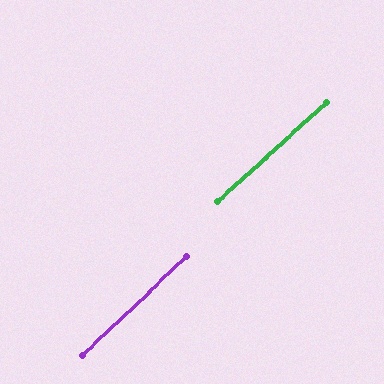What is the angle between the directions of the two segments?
Approximately 1 degree.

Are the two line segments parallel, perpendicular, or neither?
Parallel — their directions differ by only 1.0°.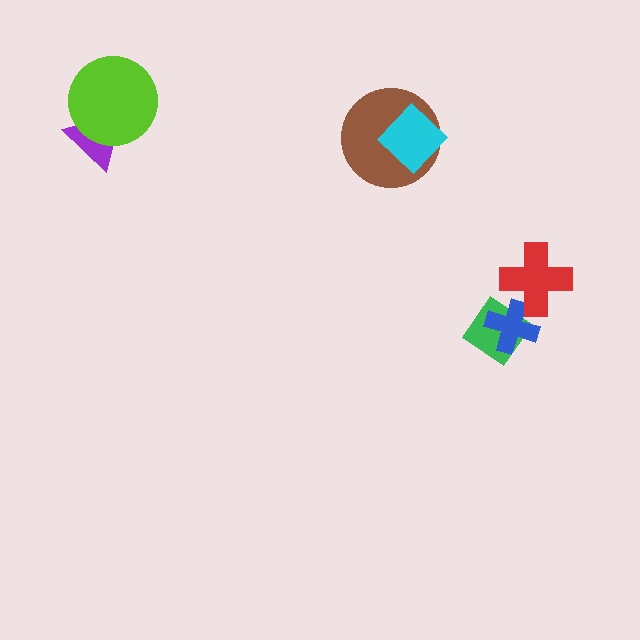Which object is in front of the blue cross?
The red cross is in front of the blue cross.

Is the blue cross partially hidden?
Yes, it is partially covered by another shape.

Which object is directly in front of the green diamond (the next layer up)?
The blue cross is directly in front of the green diamond.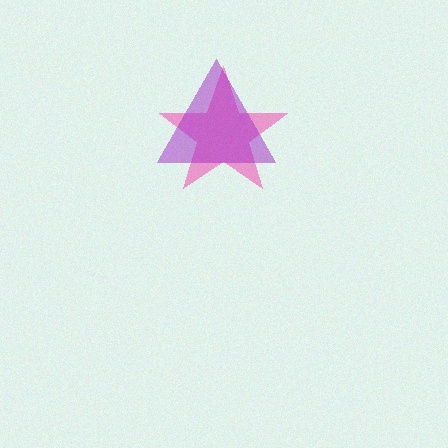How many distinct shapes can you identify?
There are 2 distinct shapes: a pink star, a purple triangle.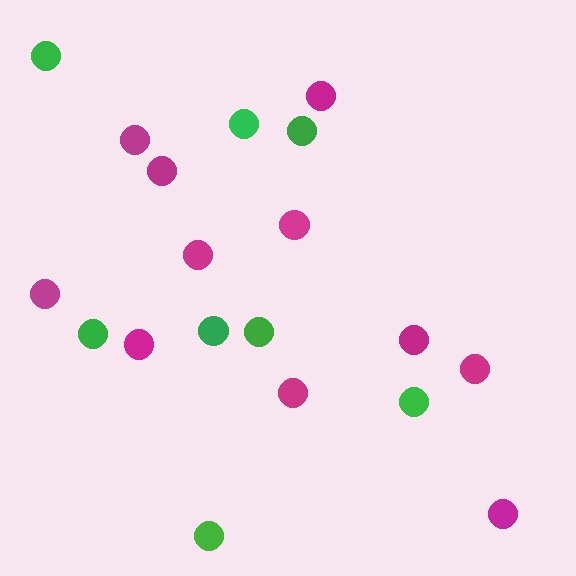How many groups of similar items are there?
There are 2 groups: one group of green circles (8) and one group of magenta circles (11).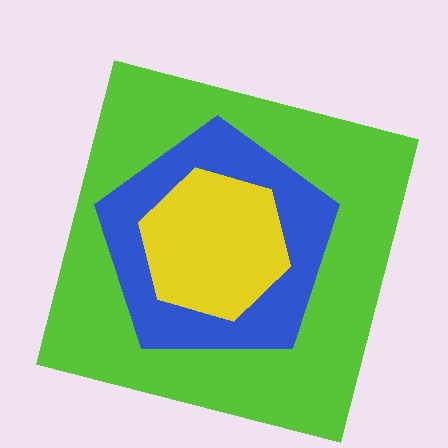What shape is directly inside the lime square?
The blue pentagon.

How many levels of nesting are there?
3.